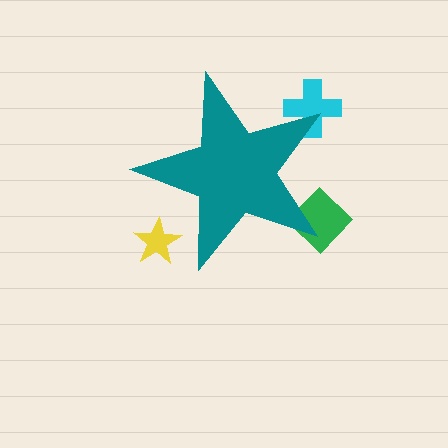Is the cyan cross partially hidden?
Yes, the cyan cross is partially hidden behind the teal star.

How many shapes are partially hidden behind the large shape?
3 shapes are partially hidden.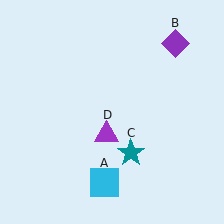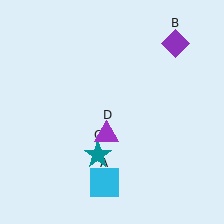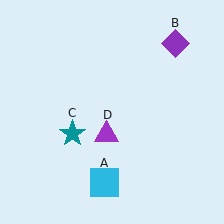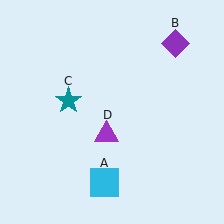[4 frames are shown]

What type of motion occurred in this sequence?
The teal star (object C) rotated clockwise around the center of the scene.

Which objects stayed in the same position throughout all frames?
Cyan square (object A) and purple diamond (object B) and purple triangle (object D) remained stationary.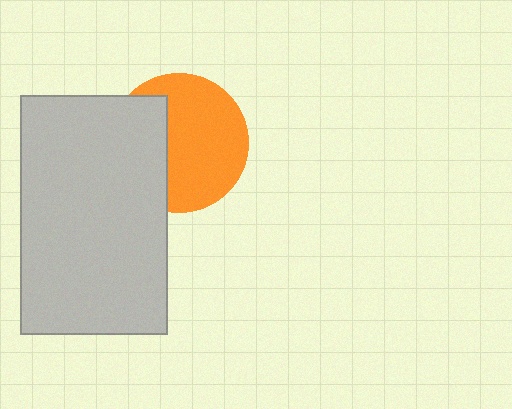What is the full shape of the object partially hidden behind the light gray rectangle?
The partially hidden object is an orange circle.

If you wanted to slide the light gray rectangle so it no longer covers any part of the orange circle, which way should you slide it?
Slide it left — that is the most direct way to separate the two shapes.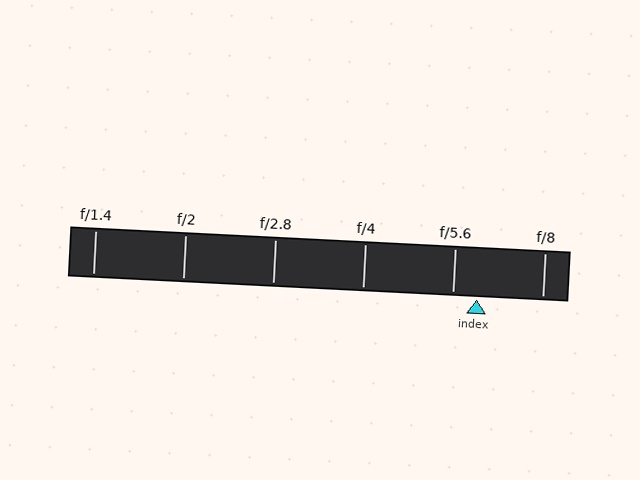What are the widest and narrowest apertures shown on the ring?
The widest aperture shown is f/1.4 and the narrowest is f/8.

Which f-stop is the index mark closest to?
The index mark is closest to f/5.6.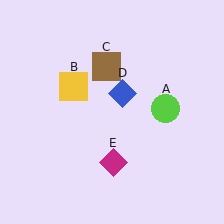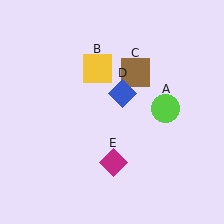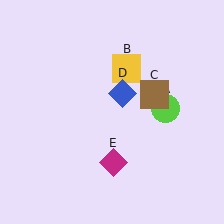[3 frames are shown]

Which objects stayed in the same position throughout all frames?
Lime circle (object A) and blue diamond (object D) and magenta diamond (object E) remained stationary.